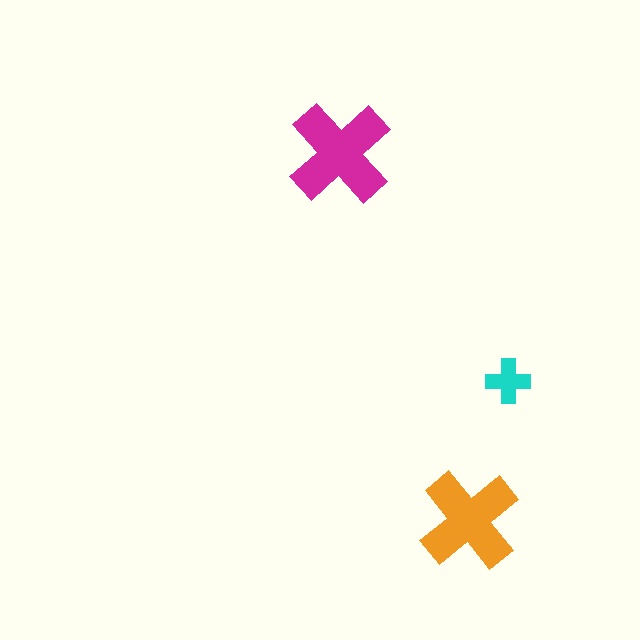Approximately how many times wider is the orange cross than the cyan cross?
About 2.5 times wider.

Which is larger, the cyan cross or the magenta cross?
The magenta one.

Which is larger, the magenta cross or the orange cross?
The magenta one.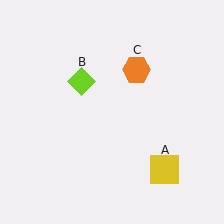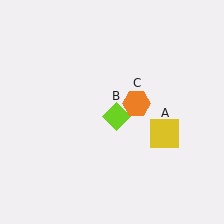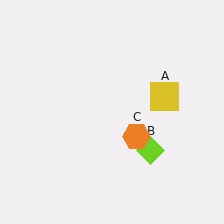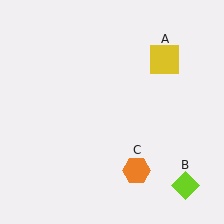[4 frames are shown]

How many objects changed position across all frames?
3 objects changed position: yellow square (object A), lime diamond (object B), orange hexagon (object C).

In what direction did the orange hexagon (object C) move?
The orange hexagon (object C) moved down.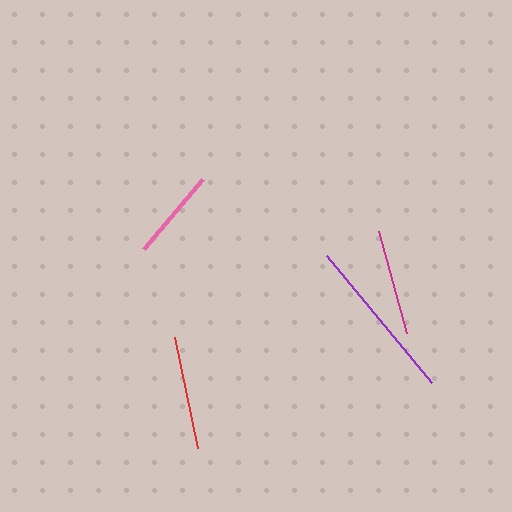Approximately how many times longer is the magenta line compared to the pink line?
The magenta line is approximately 1.2 times the length of the pink line.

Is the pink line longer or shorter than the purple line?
The purple line is longer than the pink line.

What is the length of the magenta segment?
The magenta segment is approximately 106 pixels long.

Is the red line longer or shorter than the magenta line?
The red line is longer than the magenta line.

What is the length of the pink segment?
The pink segment is approximately 91 pixels long.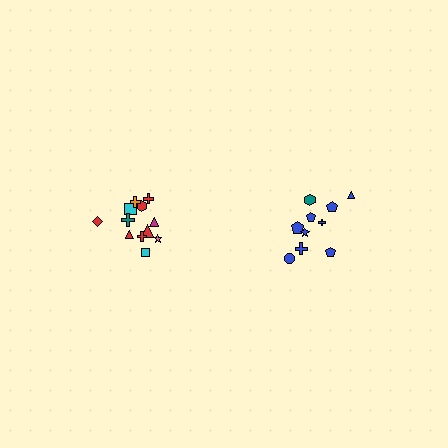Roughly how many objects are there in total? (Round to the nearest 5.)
Roughly 20 objects in total.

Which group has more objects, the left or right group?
The left group.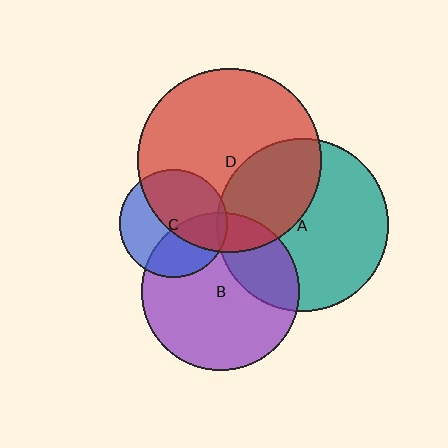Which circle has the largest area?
Circle D (red).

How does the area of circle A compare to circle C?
Approximately 2.6 times.